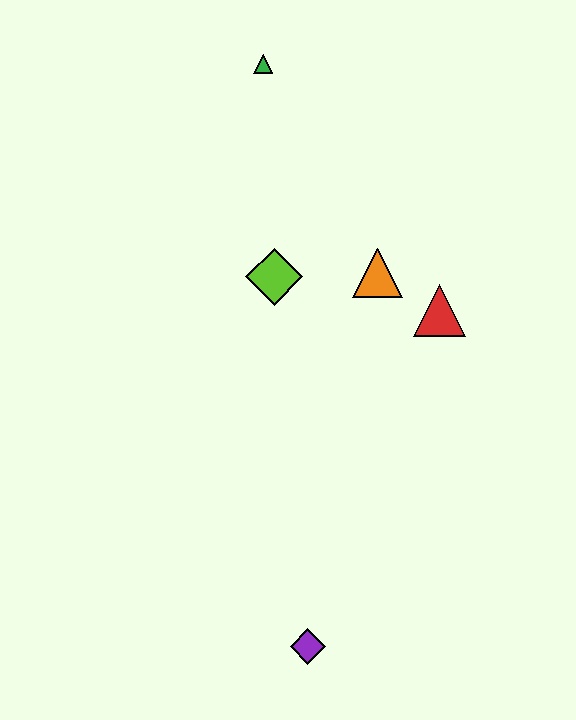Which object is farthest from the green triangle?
The purple diamond is farthest from the green triangle.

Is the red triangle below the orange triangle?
Yes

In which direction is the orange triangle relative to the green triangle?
The orange triangle is below the green triangle.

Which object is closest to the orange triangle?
The red triangle is closest to the orange triangle.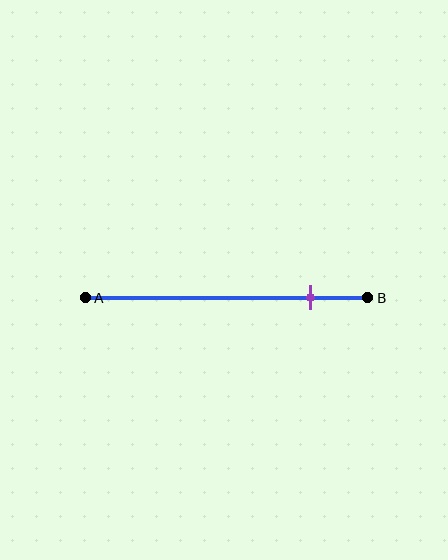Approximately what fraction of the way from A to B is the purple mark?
The purple mark is approximately 80% of the way from A to B.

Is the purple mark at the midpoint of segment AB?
No, the mark is at about 80% from A, not at the 50% midpoint.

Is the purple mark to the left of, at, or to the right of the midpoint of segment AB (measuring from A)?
The purple mark is to the right of the midpoint of segment AB.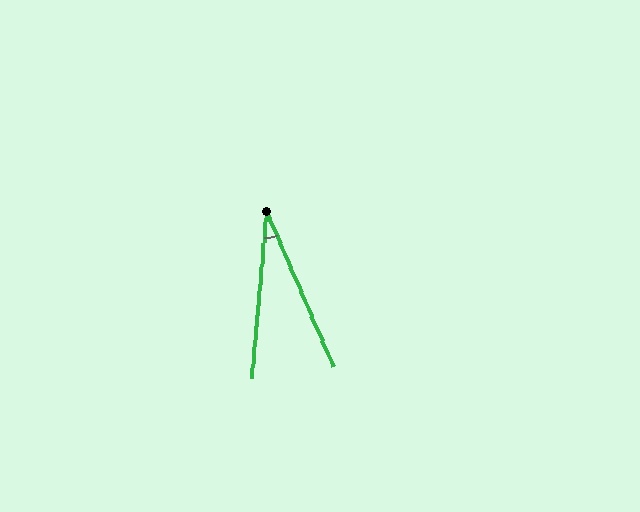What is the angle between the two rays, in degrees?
Approximately 28 degrees.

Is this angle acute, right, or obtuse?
It is acute.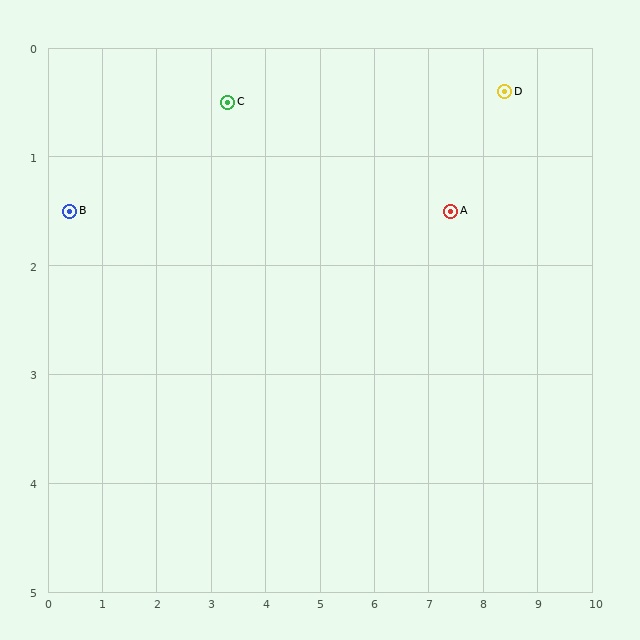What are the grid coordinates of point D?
Point D is at approximately (8.4, 0.4).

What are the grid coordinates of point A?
Point A is at approximately (7.4, 1.5).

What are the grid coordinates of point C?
Point C is at approximately (3.3, 0.5).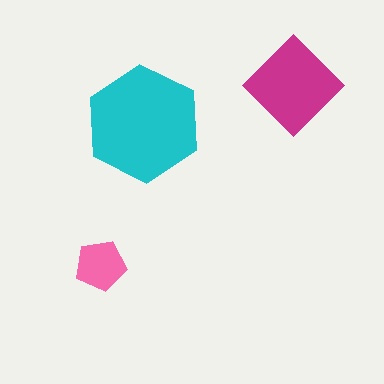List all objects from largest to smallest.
The cyan hexagon, the magenta diamond, the pink pentagon.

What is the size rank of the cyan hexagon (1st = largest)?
1st.